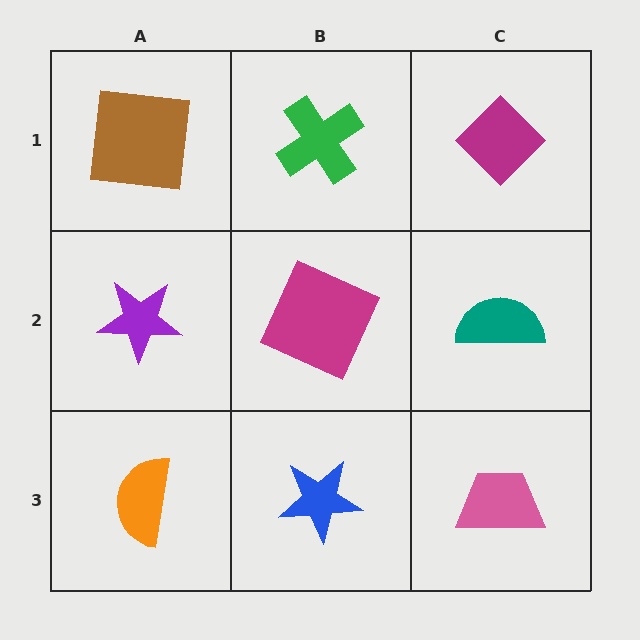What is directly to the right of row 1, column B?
A magenta diamond.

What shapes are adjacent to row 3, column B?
A magenta square (row 2, column B), an orange semicircle (row 3, column A), a pink trapezoid (row 3, column C).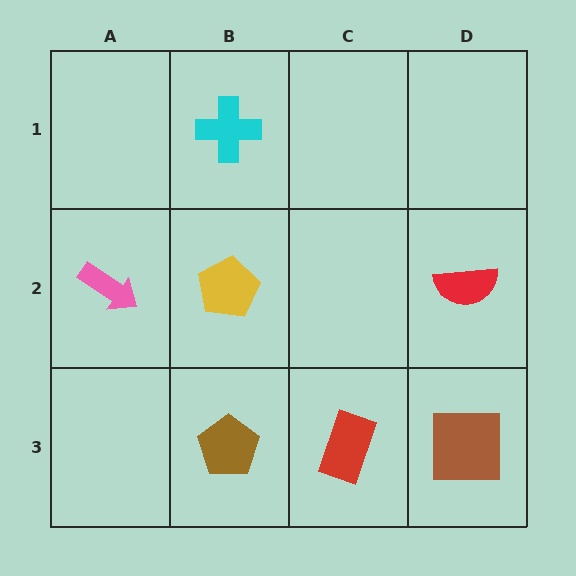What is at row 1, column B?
A cyan cross.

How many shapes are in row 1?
1 shape.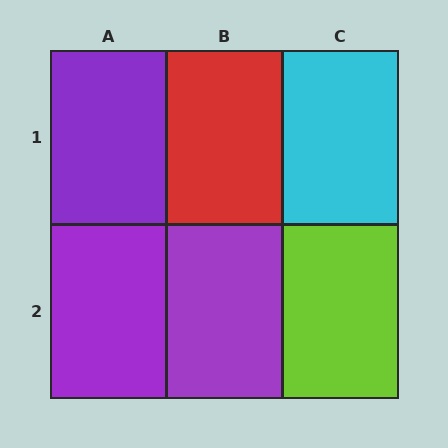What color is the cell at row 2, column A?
Purple.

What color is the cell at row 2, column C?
Lime.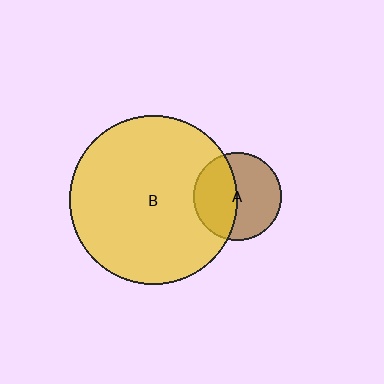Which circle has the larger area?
Circle B (yellow).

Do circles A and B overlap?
Yes.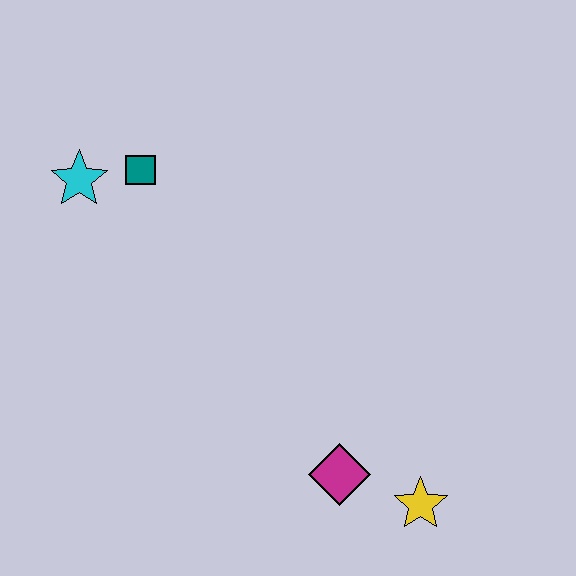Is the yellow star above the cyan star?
No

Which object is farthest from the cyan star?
The yellow star is farthest from the cyan star.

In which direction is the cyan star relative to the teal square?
The cyan star is to the left of the teal square.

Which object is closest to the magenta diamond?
The yellow star is closest to the magenta diamond.